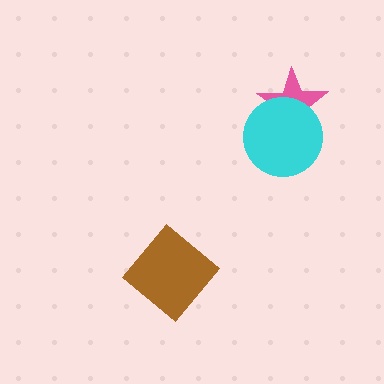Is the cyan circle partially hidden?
No, no other shape covers it.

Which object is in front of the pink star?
The cyan circle is in front of the pink star.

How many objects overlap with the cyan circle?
1 object overlaps with the cyan circle.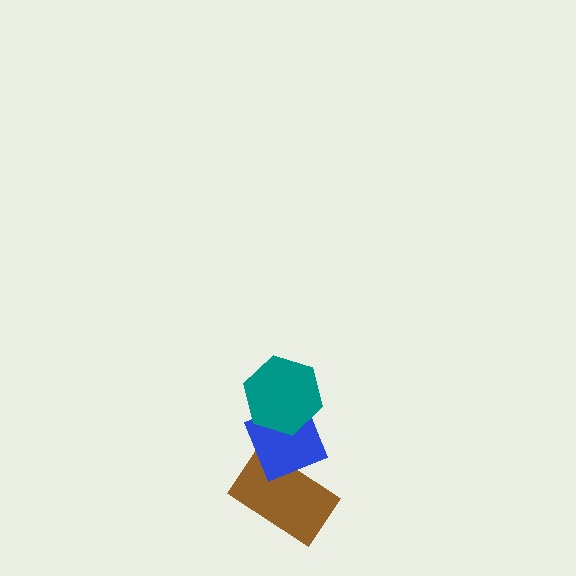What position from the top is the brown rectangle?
The brown rectangle is 3rd from the top.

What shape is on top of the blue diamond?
The teal hexagon is on top of the blue diamond.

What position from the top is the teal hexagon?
The teal hexagon is 1st from the top.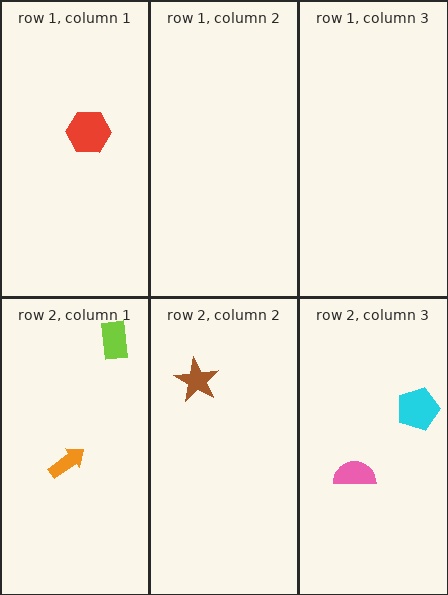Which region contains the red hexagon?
The row 1, column 1 region.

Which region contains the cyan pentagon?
The row 2, column 3 region.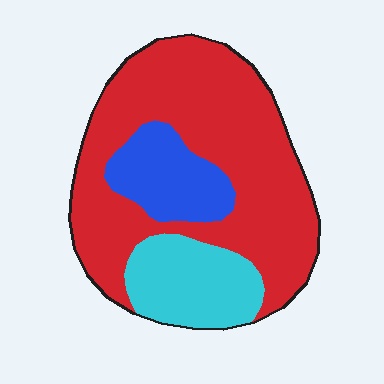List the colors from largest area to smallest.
From largest to smallest: red, cyan, blue.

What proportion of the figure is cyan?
Cyan takes up less than a quarter of the figure.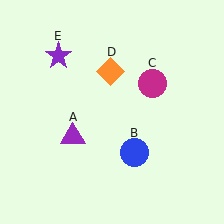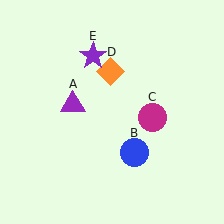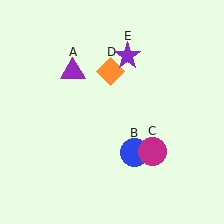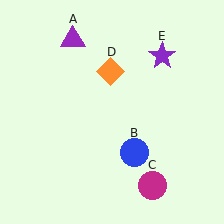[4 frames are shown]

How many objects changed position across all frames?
3 objects changed position: purple triangle (object A), magenta circle (object C), purple star (object E).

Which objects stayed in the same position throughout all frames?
Blue circle (object B) and orange diamond (object D) remained stationary.